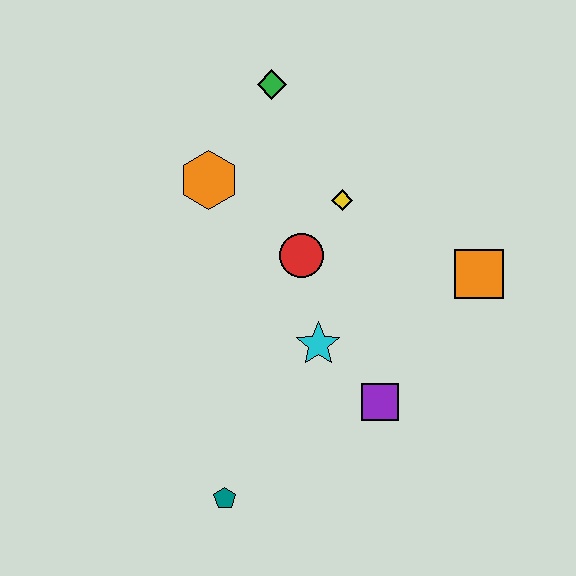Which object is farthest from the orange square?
The teal pentagon is farthest from the orange square.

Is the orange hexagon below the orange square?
No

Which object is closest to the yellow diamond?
The red circle is closest to the yellow diamond.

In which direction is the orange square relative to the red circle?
The orange square is to the right of the red circle.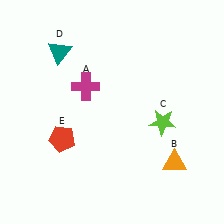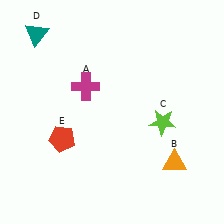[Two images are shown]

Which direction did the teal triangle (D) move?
The teal triangle (D) moved left.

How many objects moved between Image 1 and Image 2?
1 object moved between the two images.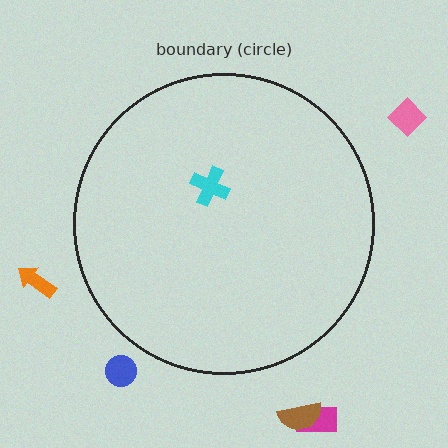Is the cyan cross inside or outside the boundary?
Inside.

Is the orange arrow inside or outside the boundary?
Outside.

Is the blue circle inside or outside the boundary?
Outside.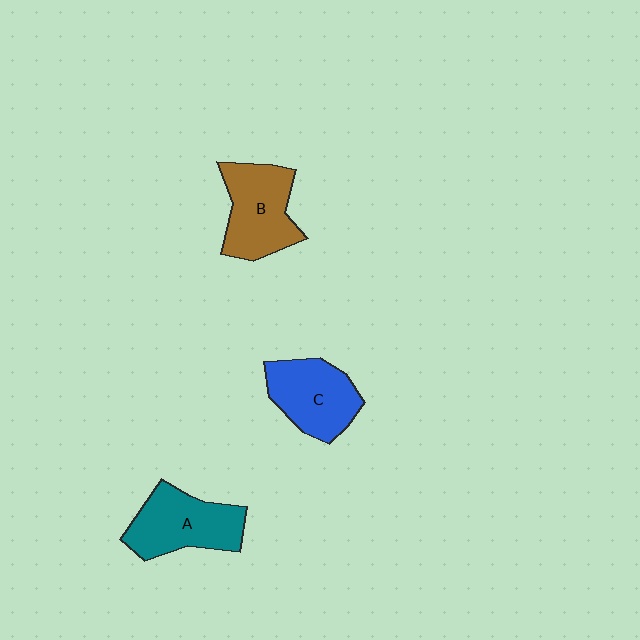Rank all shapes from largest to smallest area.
From largest to smallest: A (teal), B (brown), C (blue).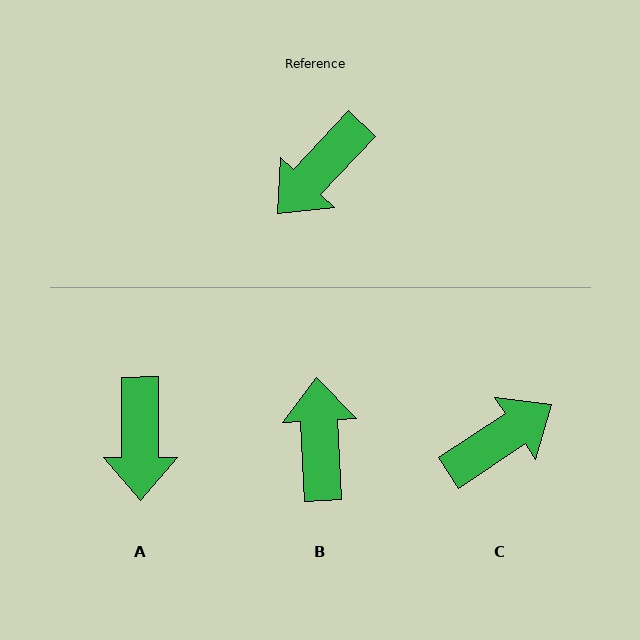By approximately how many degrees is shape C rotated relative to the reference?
Approximately 167 degrees counter-clockwise.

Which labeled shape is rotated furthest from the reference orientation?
C, about 167 degrees away.